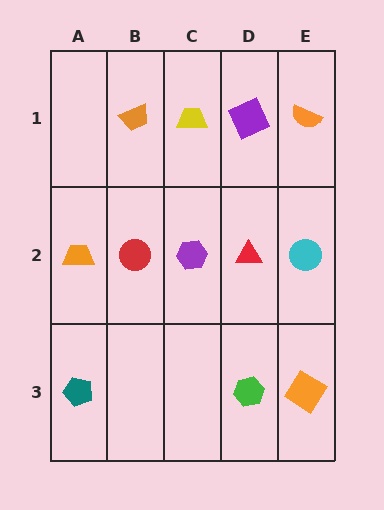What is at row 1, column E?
An orange semicircle.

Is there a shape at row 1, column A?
No, that cell is empty.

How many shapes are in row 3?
3 shapes.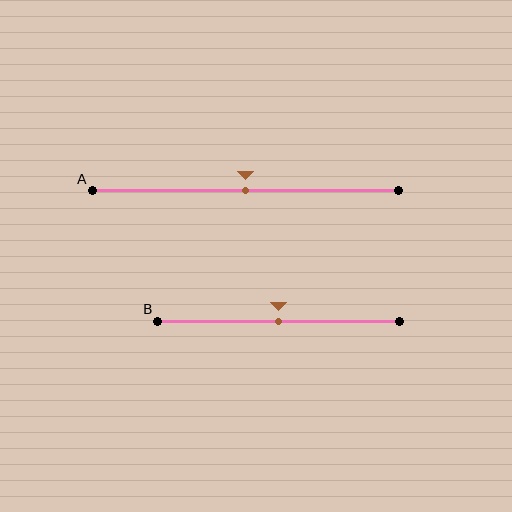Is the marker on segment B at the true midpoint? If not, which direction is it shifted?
Yes, the marker on segment B is at the true midpoint.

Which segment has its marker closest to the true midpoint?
Segment A has its marker closest to the true midpoint.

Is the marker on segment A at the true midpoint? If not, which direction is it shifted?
Yes, the marker on segment A is at the true midpoint.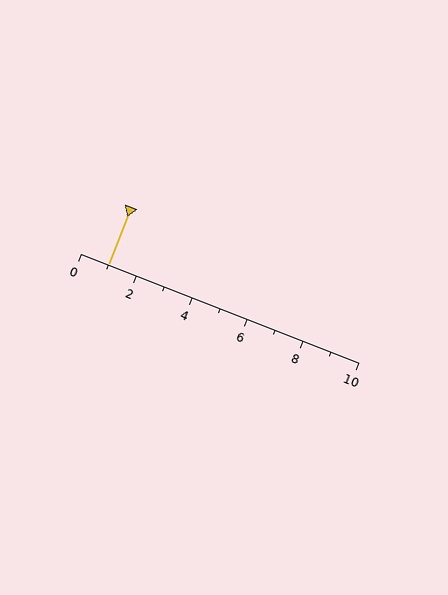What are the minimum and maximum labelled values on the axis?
The axis runs from 0 to 10.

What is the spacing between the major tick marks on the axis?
The major ticks are spaced 2 apart.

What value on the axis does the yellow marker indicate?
The marker indicates approximately 1.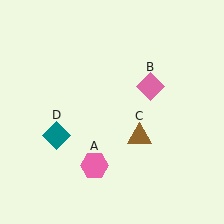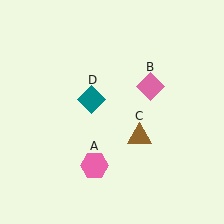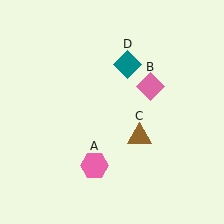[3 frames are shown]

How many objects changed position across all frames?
1 object changed position: teal diamond (object D).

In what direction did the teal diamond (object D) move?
The teal diamond (object D) moved up and to the right.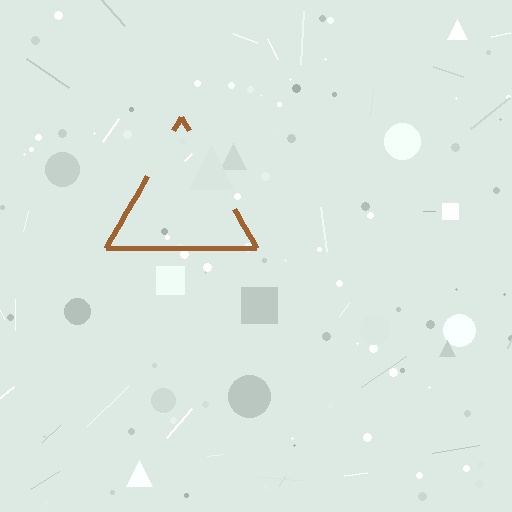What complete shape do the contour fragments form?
The contour fragments form a triangle.